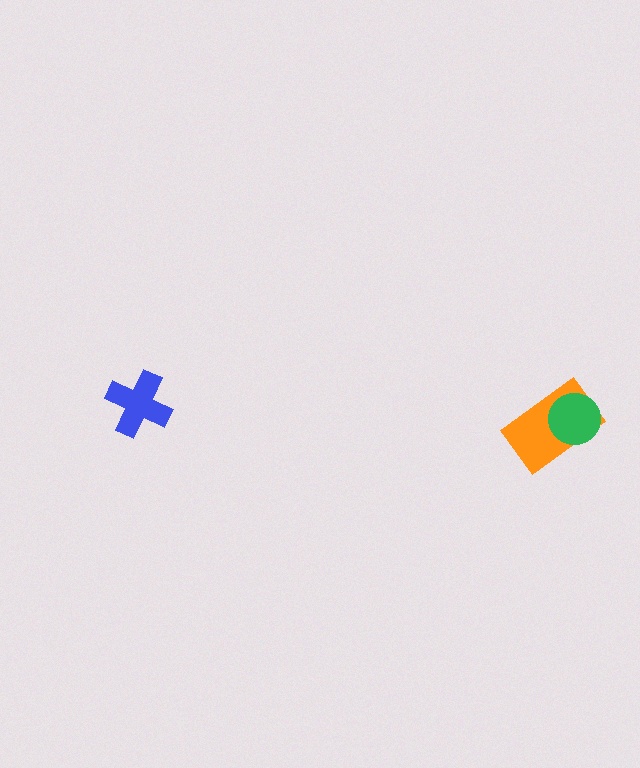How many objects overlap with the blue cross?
0 objects overlap with the blue cross.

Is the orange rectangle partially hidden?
Yes, it is partially covered by another shape.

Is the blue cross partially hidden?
No, no other shape covers it.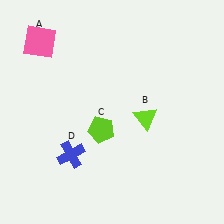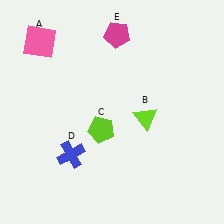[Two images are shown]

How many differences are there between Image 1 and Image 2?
There is 1 difference between the two images.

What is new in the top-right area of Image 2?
A magenta pentagon (E) was added in the top-right area of Image 2.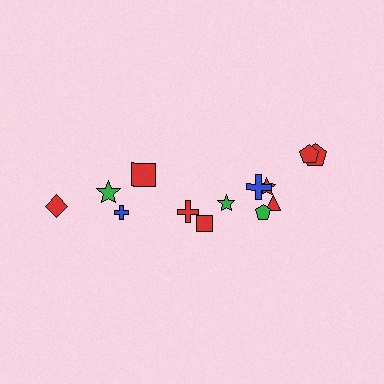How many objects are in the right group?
There are 8 objects.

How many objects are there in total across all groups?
There are 13 objects.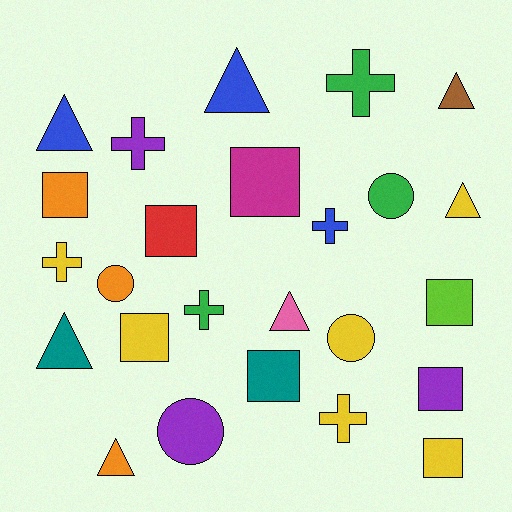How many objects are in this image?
There are 25 objects.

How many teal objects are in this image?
There are 2 teal objects.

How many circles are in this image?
There are 4 circles.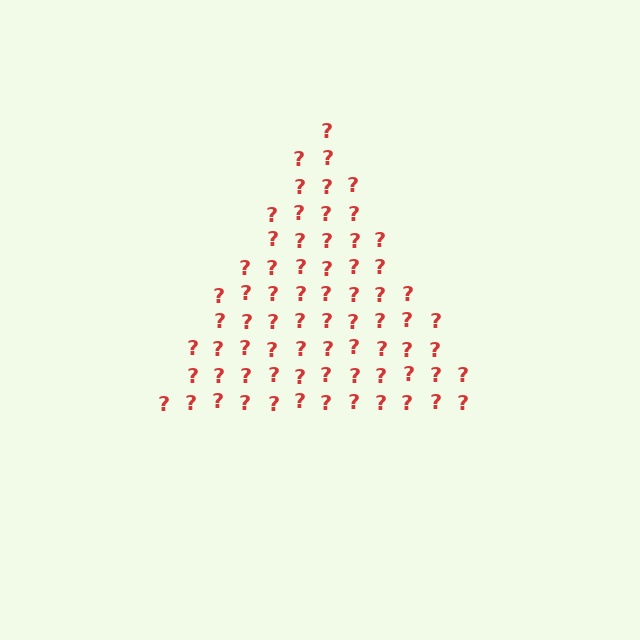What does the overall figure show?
The overall figure shows a triangle.